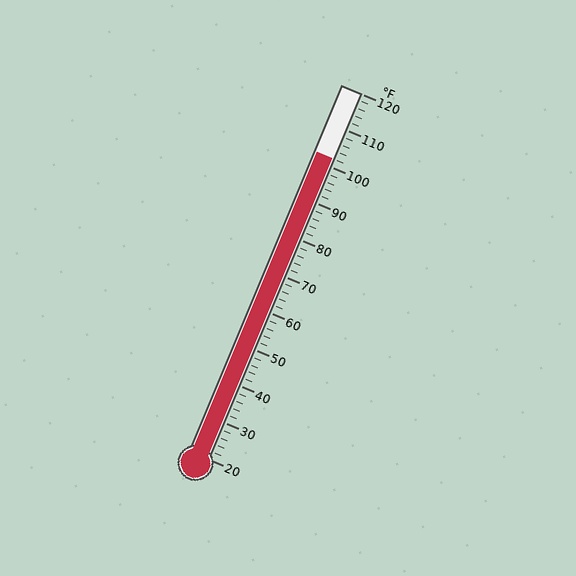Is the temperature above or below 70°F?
The temperature is above 70°F.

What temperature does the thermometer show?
The thermometer shows approximately 102°F.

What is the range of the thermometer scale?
The thermometer scale ranges from 20°F to 120°F.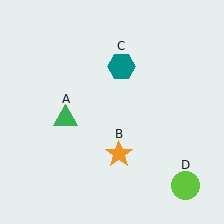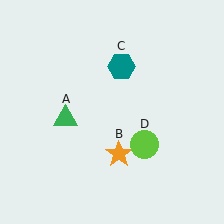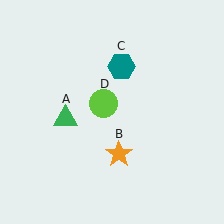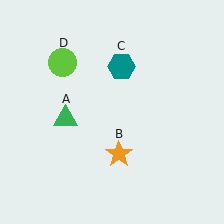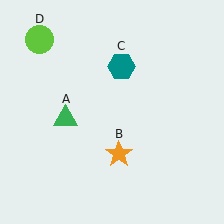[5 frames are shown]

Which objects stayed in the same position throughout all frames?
Green triangle (object A) and orange star (object B) and teal hexagon (object C) remained stationary.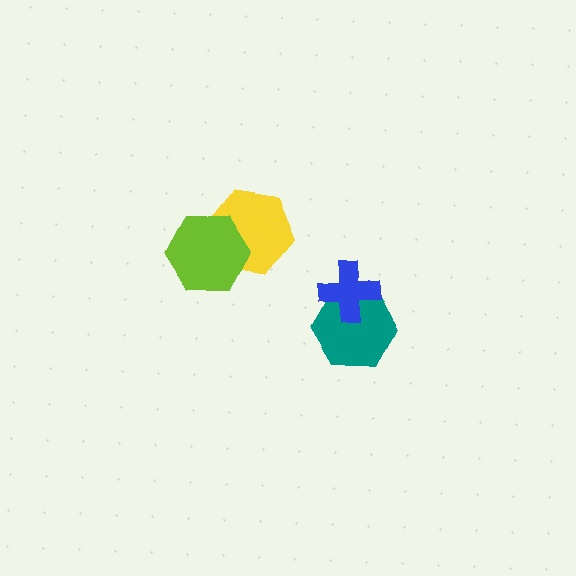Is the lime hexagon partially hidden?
No, no other shape covers it.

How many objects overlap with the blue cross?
1 object overlaps with the blue cross.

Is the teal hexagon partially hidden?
Yes, it is partially covered by another shape.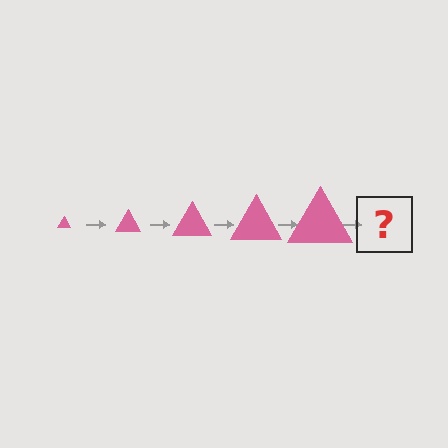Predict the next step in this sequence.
The next step is a pink triangle, larger than the previous one.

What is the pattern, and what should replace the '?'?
The pattern is that the triangle gets progressively larger each step. The '?' should be a pink triangle, larger than the previous one.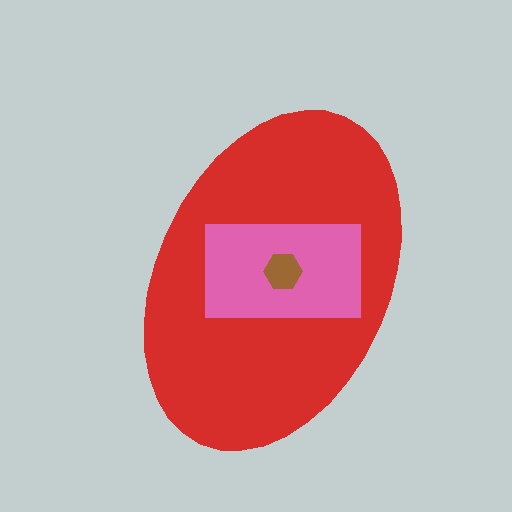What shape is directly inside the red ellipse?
The pink rectangle.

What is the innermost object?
The brown hexagon.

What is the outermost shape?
The red ellipse.